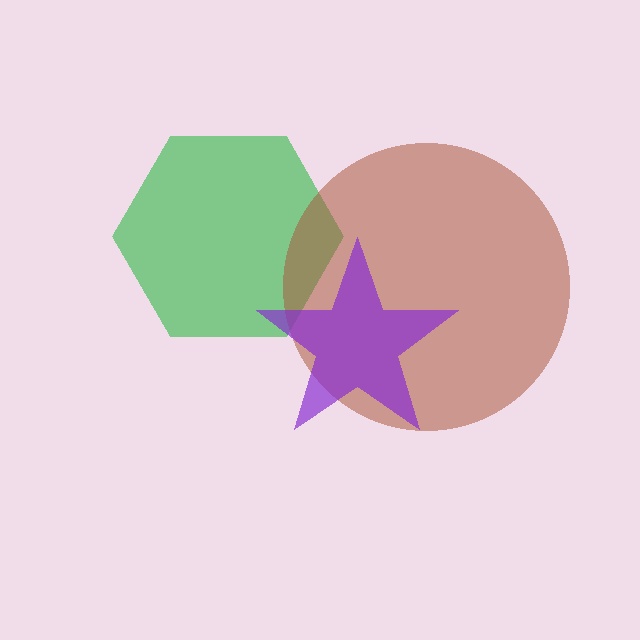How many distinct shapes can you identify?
There are 3 distinct shapes: a green hexagon, a brown circle, a purple star.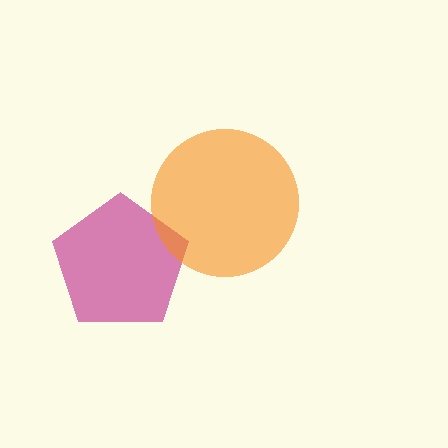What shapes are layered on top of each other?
The layered shapes are: a magenta pentagon, an orange circle.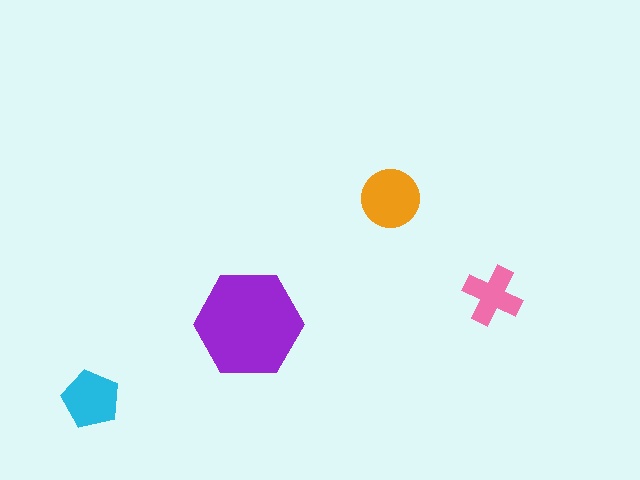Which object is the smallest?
The pink cross.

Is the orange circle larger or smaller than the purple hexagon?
Smaller.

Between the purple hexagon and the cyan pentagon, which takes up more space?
The purple hexagon.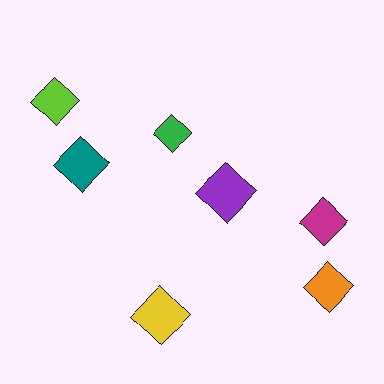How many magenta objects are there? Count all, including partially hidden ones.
There is 1 magenta object.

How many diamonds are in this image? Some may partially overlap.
There are 7 diamonds.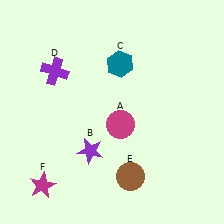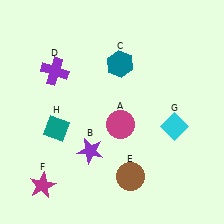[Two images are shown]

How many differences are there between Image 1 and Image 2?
There are 2 differences between the two images.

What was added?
A cyan diamond (G), a teal diamond (H) were added in Image 2.